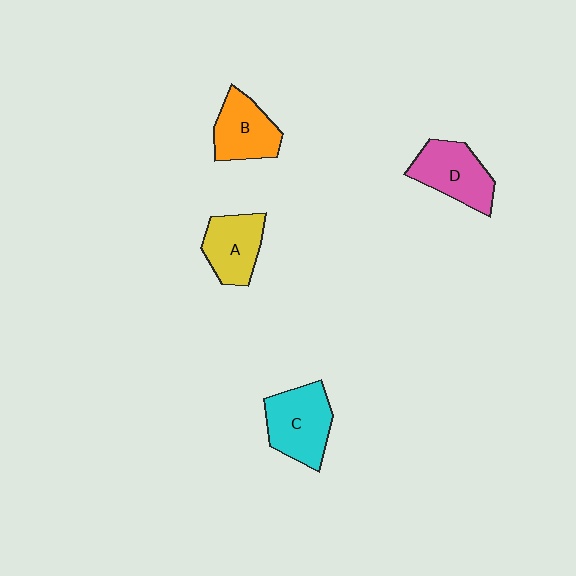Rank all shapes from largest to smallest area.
From largest to smallest: C (cyan), D (pink), B (orange), A (yellow).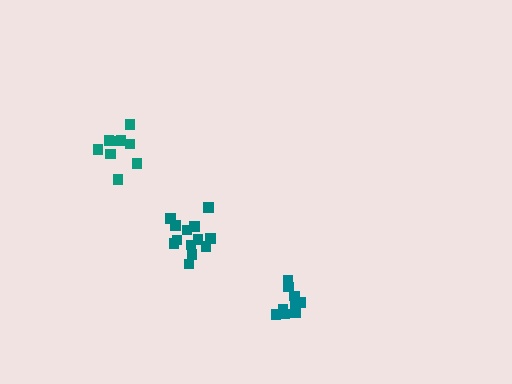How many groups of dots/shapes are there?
There are 3 groups.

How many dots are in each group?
Group 1: 13 dots, Group 2: 9 dots, Group 3: 9 dots (31 total).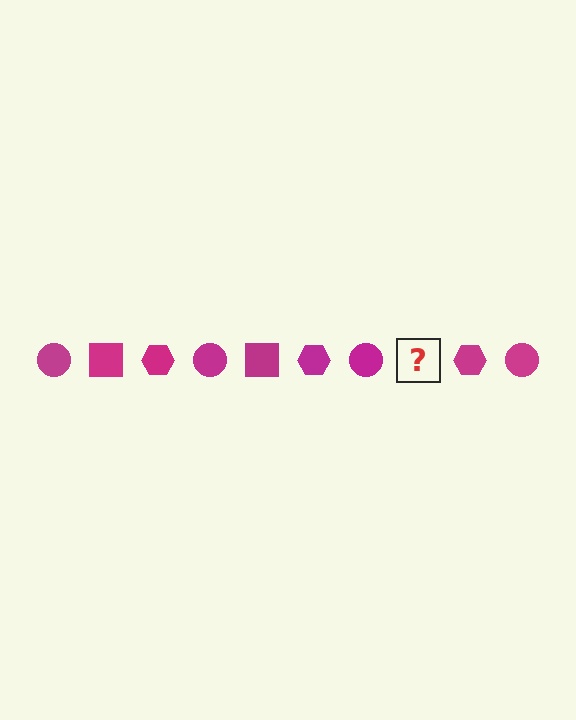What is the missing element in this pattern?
The missing element is a magenta square.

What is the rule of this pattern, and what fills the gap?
The rule is that the pattern cycles through circle, square, hexagon shapes in magenta. The gap should be filled with a magenta square.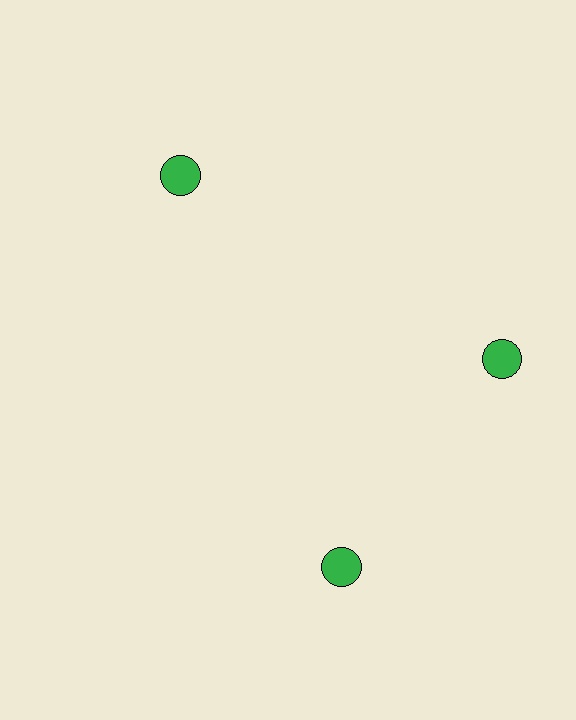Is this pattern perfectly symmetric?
No. The 3 green circles are arranged in a ring, but one element near the 7 o'clock position is rotated out of alignment along the ring, breaking the 3-fold rotational symmetry.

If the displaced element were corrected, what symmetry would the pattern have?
It would have 3-fold rotational symmetry — the pattern would map onto itself every 120 degrees.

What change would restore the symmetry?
The symmetry would be restored by rotating it back into even spacing with its neighbors so that all 3 circles sit at equal angles and equal distance from the center.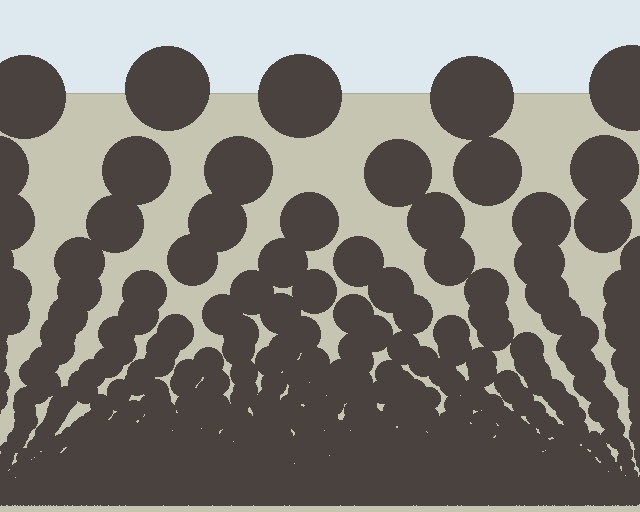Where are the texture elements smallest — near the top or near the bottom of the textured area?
Near the bottom.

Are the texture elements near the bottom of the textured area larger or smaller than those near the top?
Smaller. The gradient is inverted — elements near the bottom are smaller and denser.